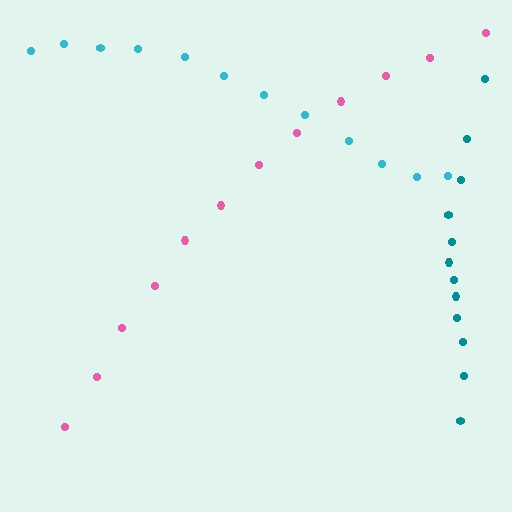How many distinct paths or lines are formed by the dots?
There are 3 distinct paths.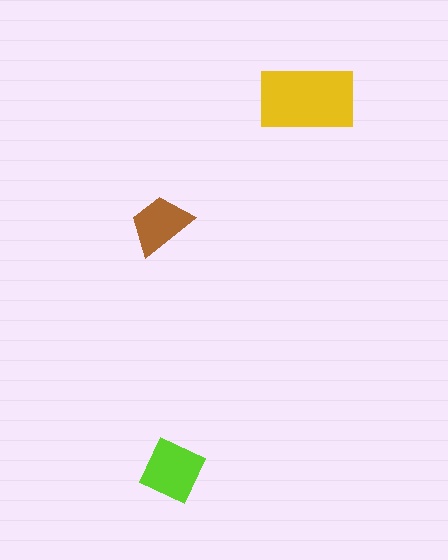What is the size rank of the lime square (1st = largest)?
2nd.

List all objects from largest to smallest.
The yellow rectangle, the lime square, the brown trapezoid.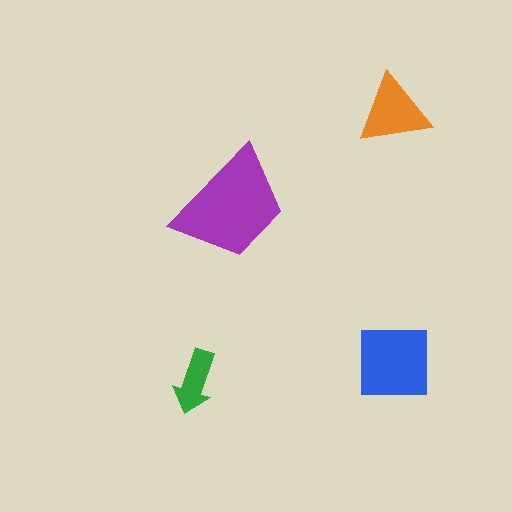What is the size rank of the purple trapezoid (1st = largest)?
1st.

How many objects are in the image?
There are 4 objects in the image.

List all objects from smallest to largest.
The green arrow, the orange triangle, the blue square, the purple trapezoid.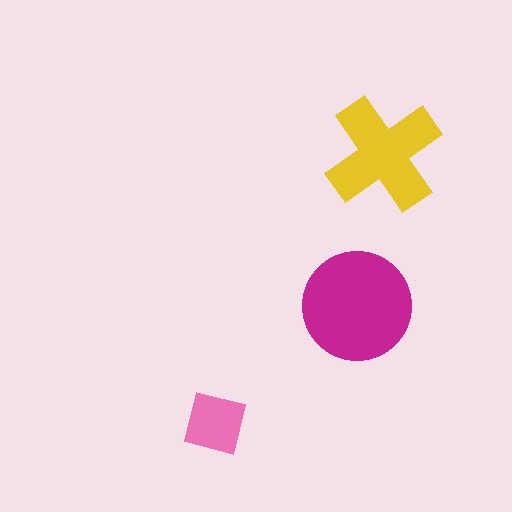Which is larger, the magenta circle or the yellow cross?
The magenta circle.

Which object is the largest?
The magenta circle.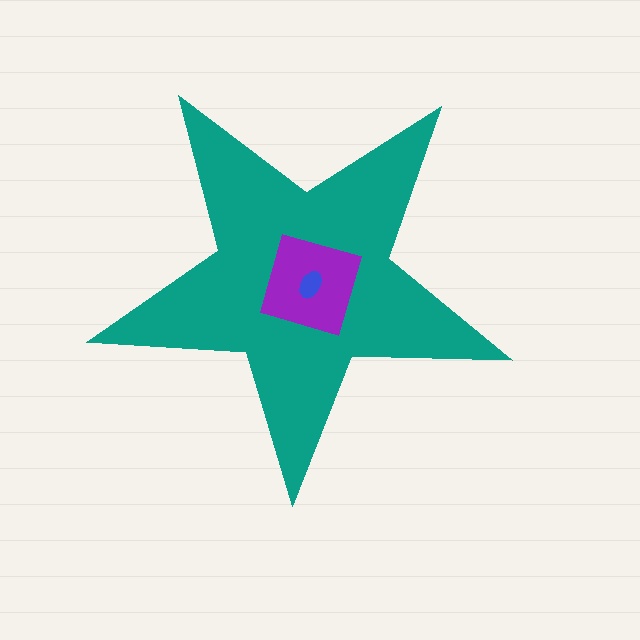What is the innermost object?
The blue ellipse.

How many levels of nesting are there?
3.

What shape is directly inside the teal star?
The purple diamond.